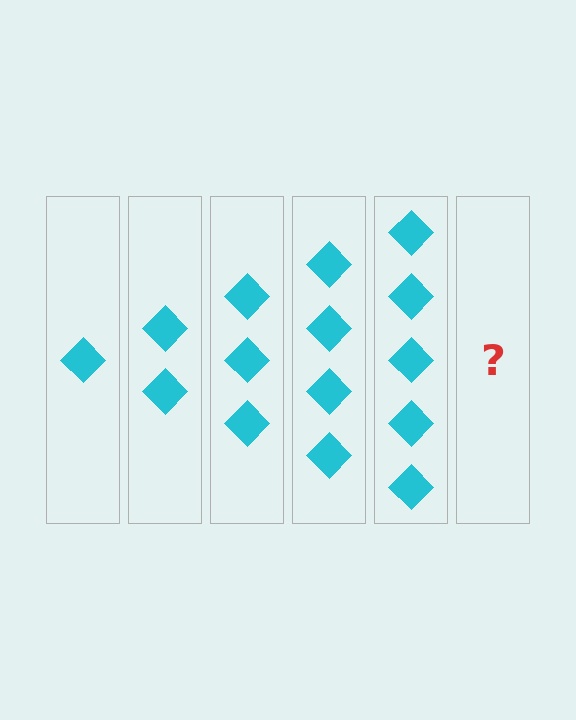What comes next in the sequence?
The next element should be 6 diamonds.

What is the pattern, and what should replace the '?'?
The pattern is that each step adds one more diamond. The '?' should be 6 diamonds.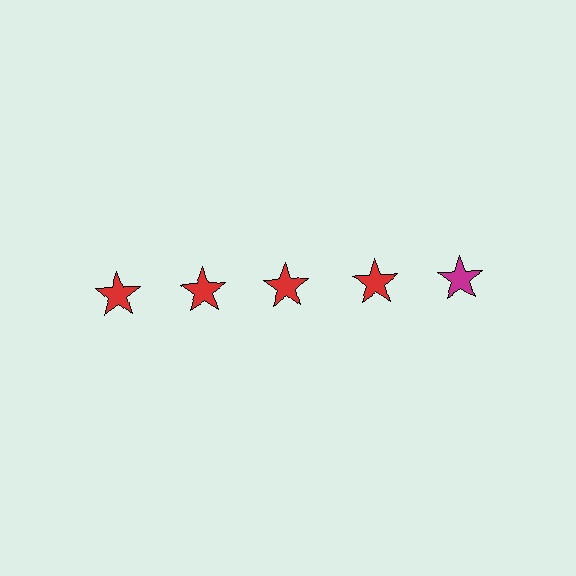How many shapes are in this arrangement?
There are 5 shapes arranged in a grid pattern.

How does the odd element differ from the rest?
It has a different color: magenta instead of red.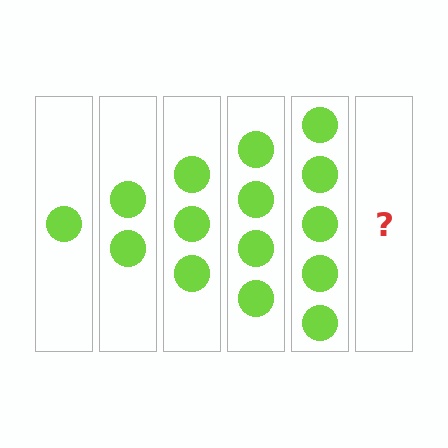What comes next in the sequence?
The next element should be 6 circles.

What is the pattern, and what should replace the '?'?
The pattern is that each step adds one more circle. The '?' should be 6 circles.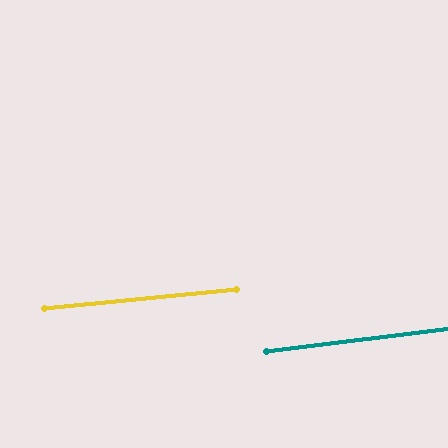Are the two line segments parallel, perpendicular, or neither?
Parallel — their directions differ by only 1.3°.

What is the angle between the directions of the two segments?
Approximately 1 degree.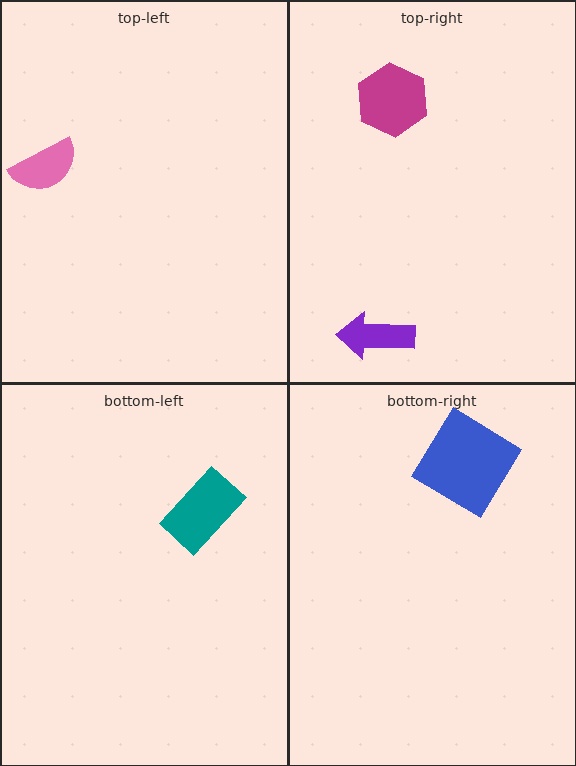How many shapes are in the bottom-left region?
1.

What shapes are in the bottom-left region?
The teal rectangle.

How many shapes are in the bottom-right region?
1.